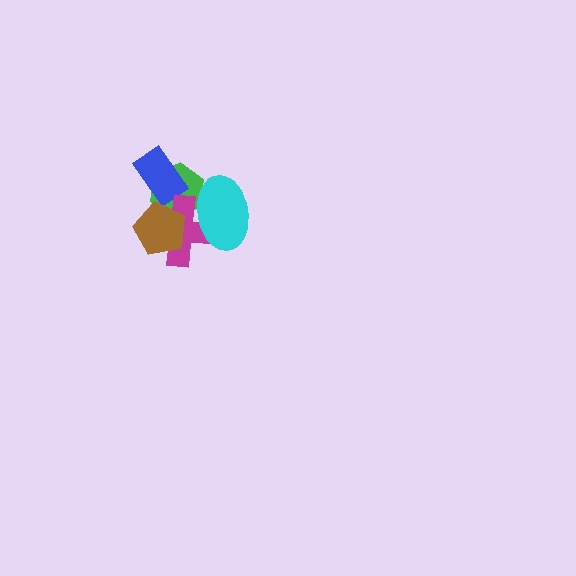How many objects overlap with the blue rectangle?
1 object overlaps with the blue rectangle.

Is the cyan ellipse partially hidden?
No, no other shape covers it.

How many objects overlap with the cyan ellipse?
2 objects overlap with the cyan ellipse.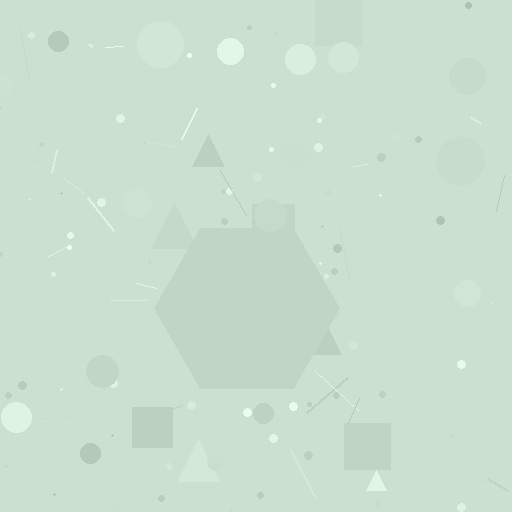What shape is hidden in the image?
A hexagon is hidden in the image.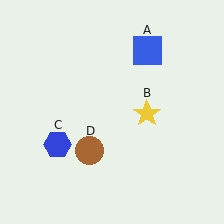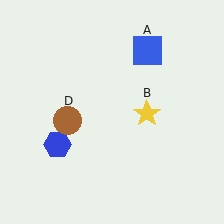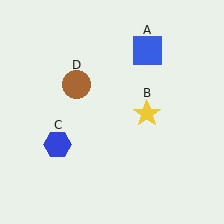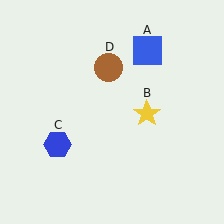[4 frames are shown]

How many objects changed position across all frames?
1 object changed position: brown circle (object D).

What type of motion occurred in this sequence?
The brown circle (object D) rotated clockwise around the center of the scene.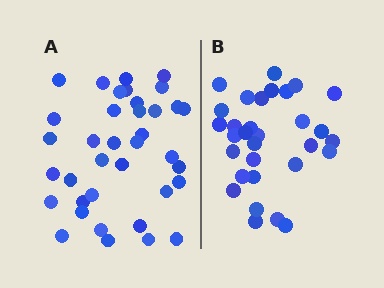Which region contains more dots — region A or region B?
Region A (the left region) has more dots.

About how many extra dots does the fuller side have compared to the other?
Region A has about 6 more dots than region B.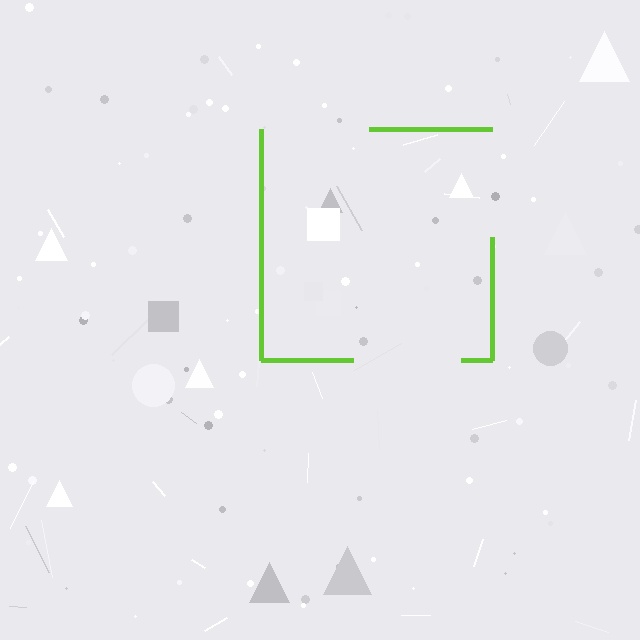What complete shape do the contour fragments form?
The contour fragments form a square.